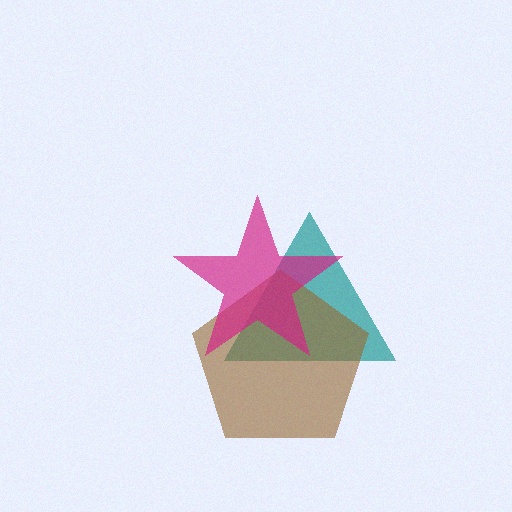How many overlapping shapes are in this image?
There are 3 overlapping shapes in the image.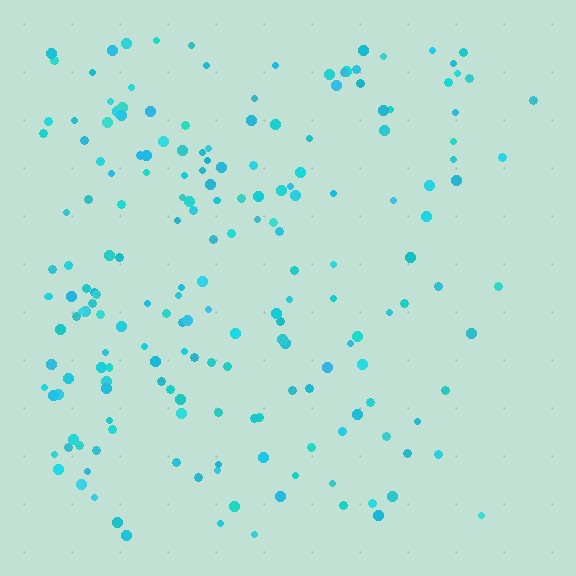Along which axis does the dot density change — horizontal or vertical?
Horizontal.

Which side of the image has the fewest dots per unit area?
The right.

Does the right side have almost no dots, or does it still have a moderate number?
Still a moderate number, just noticeably fewer than the left.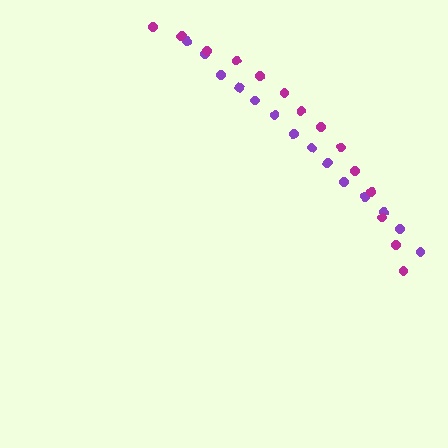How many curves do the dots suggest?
There are 2 distinct paths.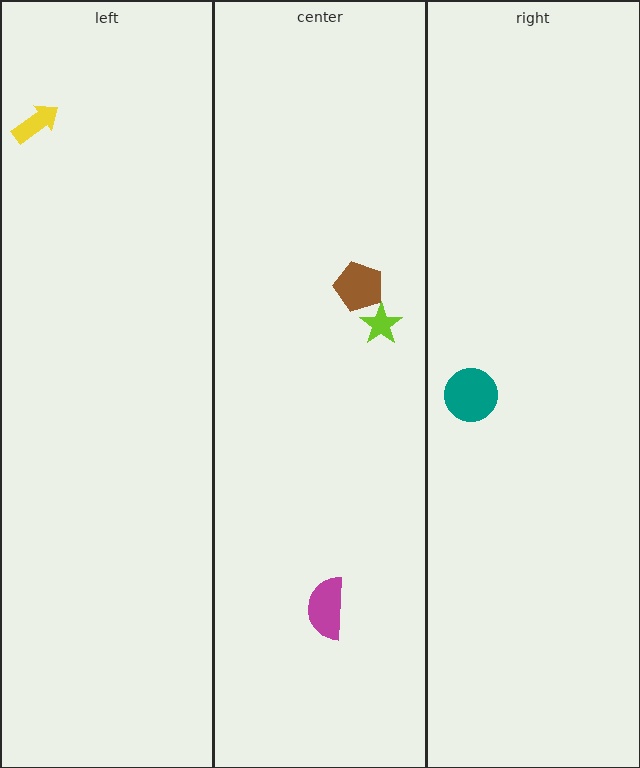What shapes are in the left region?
The yellow arrow.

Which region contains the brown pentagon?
The center region.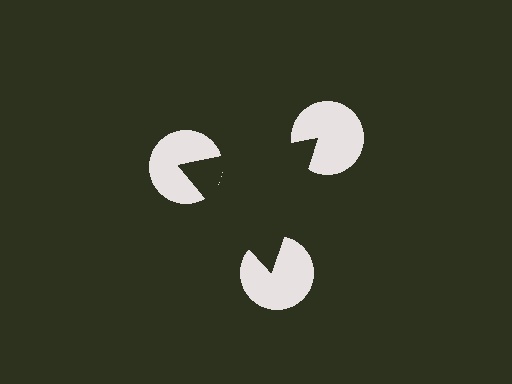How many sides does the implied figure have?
3 sides.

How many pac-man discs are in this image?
There are 3 — one at each vertex of the illusory triangle.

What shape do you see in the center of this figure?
An illusory triangle — its edges are inferred from the aligned wedge cuts in the pac-man discs, not physically drawn.